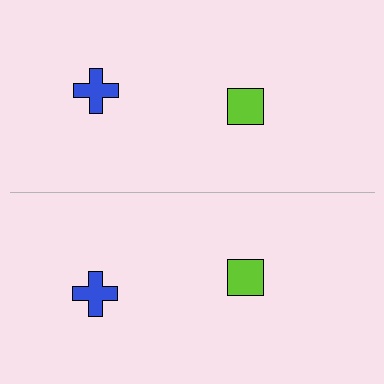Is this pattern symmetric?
Yes, this pattern has bilateral (reflection) symmetry.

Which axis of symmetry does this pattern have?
The pattern has a horizontal axis of symmetry running through the center of the image.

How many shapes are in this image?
There are 4 shapes in this image.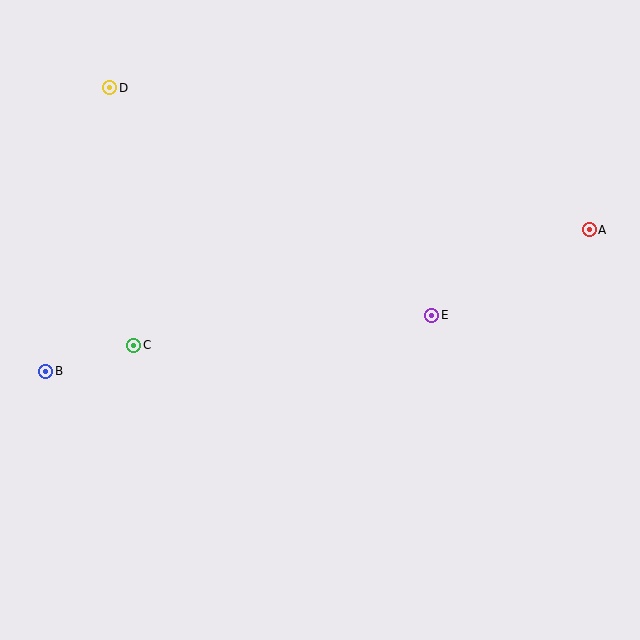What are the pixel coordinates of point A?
Point A is at (589, 230).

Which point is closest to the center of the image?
Point E at (432, 315) is closest to the center.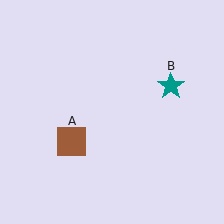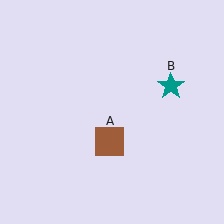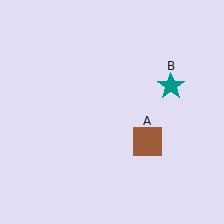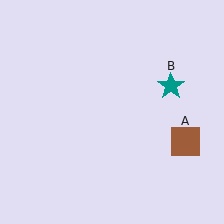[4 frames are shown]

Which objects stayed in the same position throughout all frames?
Teal star (object B) remained stationary.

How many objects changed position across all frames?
1 object changed position: brown square (object A).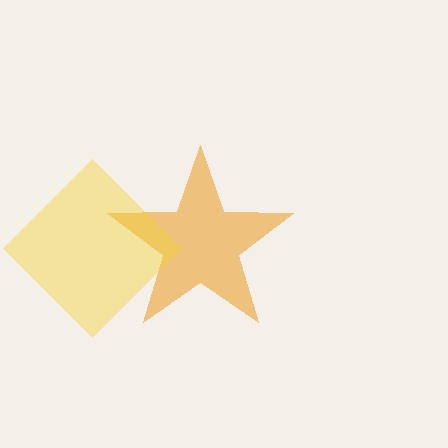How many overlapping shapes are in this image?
There are 2 overlapping shapes in the image.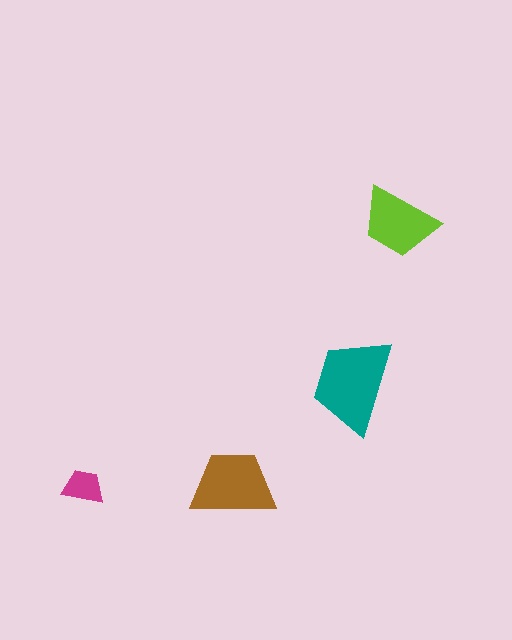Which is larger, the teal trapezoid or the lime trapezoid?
The teal one.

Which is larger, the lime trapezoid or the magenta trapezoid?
The lime one.